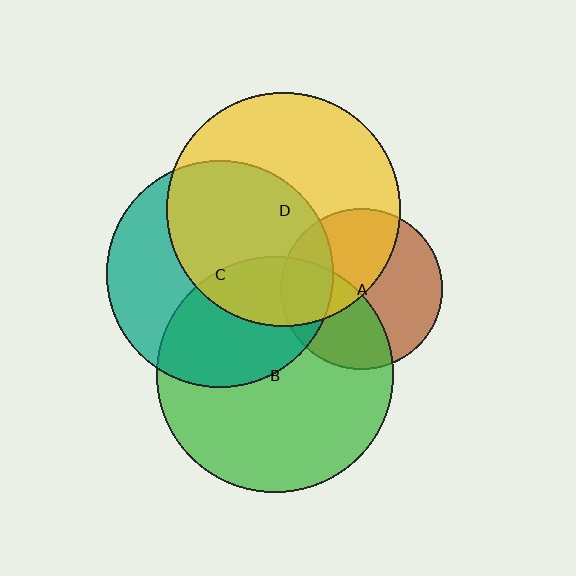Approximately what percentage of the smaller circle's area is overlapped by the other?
Approximately 20%.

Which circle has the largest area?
Circle B (green).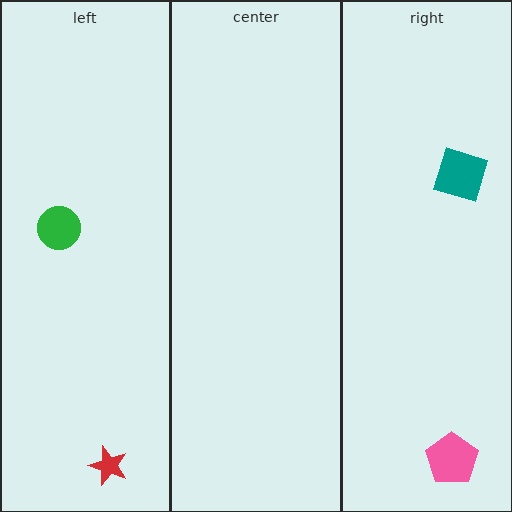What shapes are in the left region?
The red star, the green circle.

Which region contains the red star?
The left region.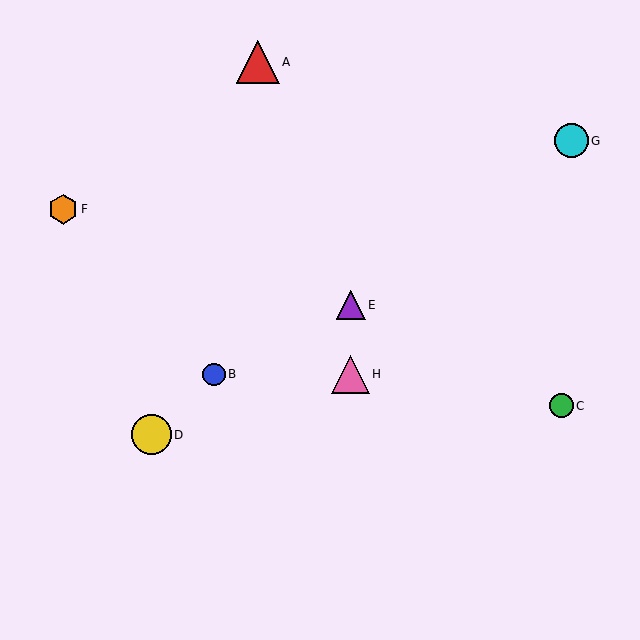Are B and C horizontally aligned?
No, B is at y≈374 and C is at y≈406.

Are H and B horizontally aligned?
Yes, both are at y≈374.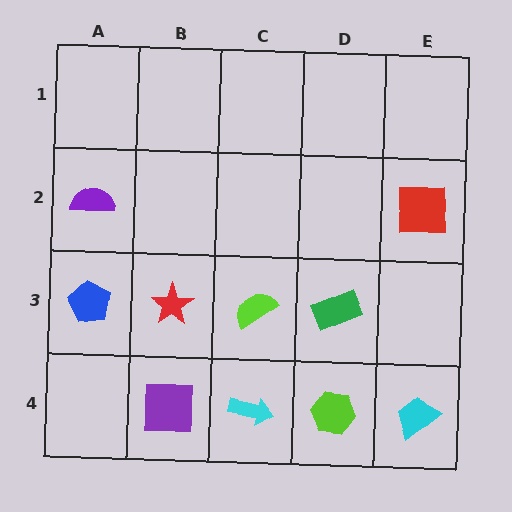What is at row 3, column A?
A blue pentagon.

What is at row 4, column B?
A purple square.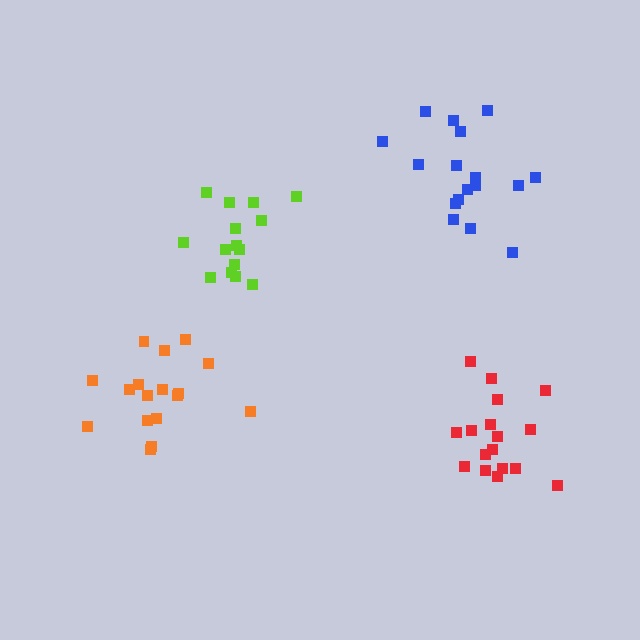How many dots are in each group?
Group 1: 15 dots, Group 2: 17 dots, Group 3: 17 dots, Group 4: 17 dots (66 total).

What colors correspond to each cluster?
The clusters are colored: lime, blue, red, orange.